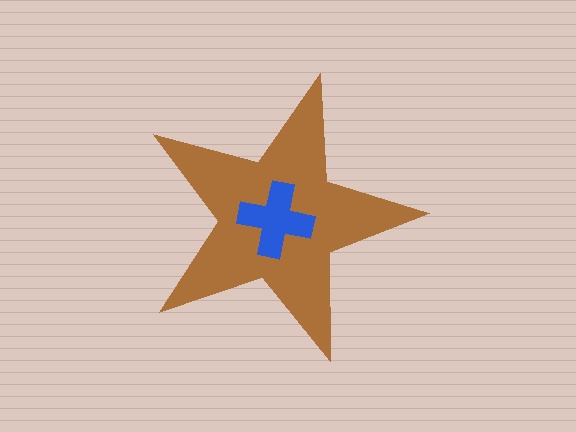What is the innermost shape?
The blue cross.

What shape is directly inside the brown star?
The blue cross.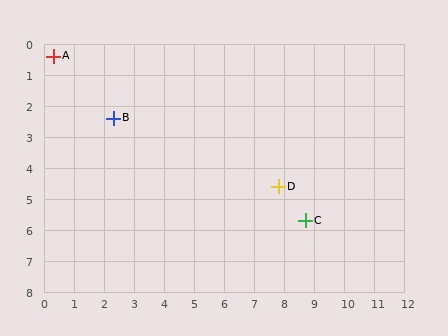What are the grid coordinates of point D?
Point D is at approximately (7.8, 4.6).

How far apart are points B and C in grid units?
Points B and C are about 7.2 grid units apart.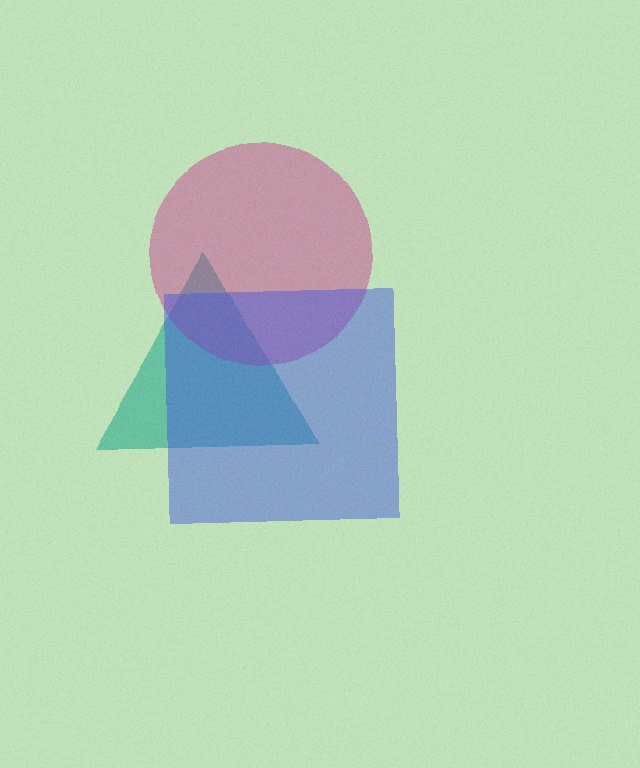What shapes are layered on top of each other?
The layered shapes are: a teal triangle, a magenta circle, a blue square.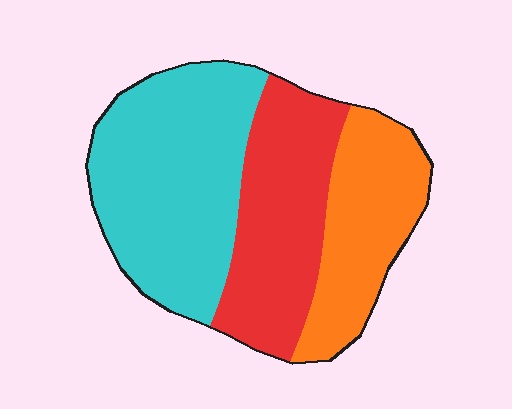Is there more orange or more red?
Red.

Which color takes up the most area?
Cyan, at roughly 45%.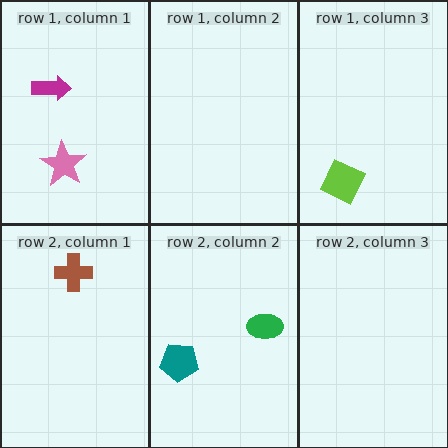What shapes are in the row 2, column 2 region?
The teal pentagon, the green ellipse.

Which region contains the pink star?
The row 1, column 1 region.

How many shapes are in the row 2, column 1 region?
1.